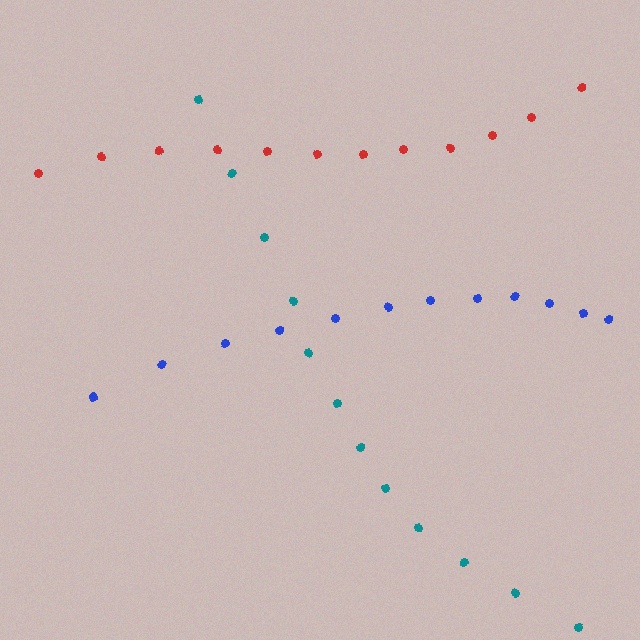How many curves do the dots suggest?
There are 3 distinct paths.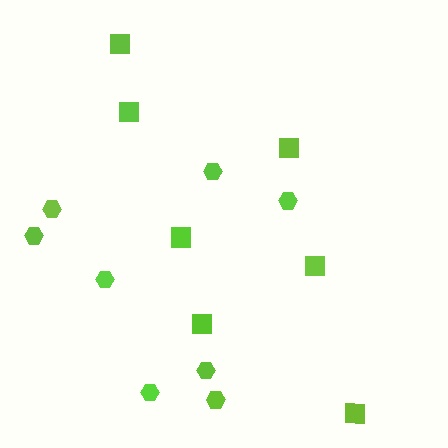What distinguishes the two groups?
There are 2 groups: one group of squares (7) and one group of hexagons (8).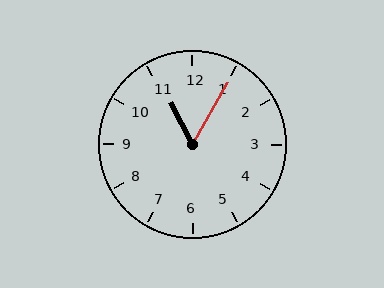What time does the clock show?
11:05.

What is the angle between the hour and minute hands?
Approximately 58 degrees.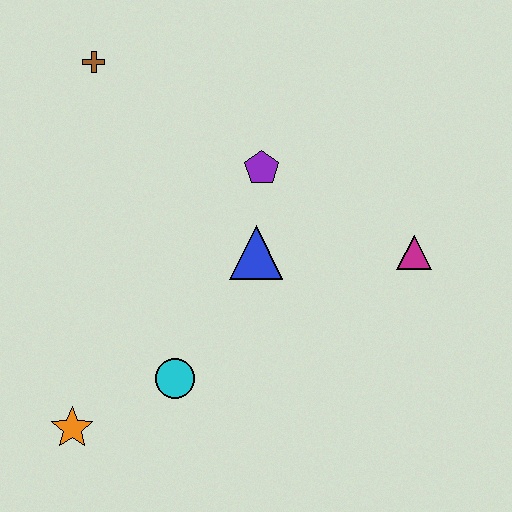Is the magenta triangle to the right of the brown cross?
Yes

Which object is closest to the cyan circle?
The orange star is closest to the cyan circle.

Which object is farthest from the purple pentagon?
The orange star is farthest from the purple pentagon.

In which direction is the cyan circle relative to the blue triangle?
The cyan circle is below the blue triangle.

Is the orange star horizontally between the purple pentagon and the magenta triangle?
No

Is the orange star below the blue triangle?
Yes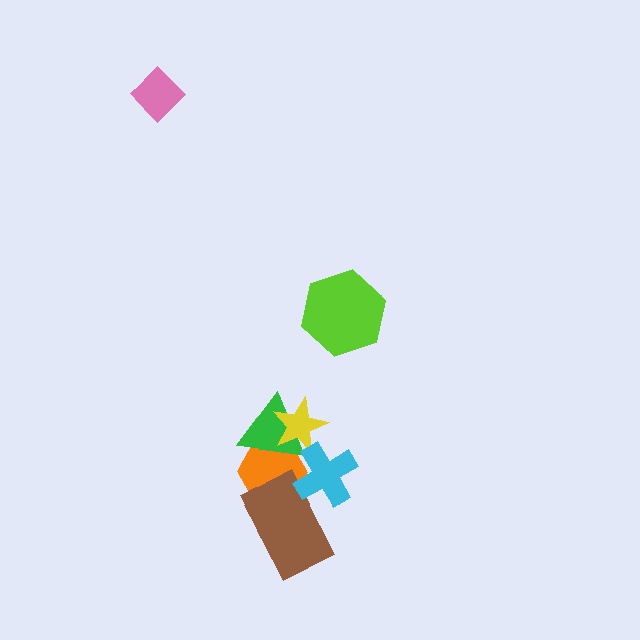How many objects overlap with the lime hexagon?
0 objects overlap with the lime hexagon.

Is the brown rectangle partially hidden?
Yes, it is partially covered by another shape.